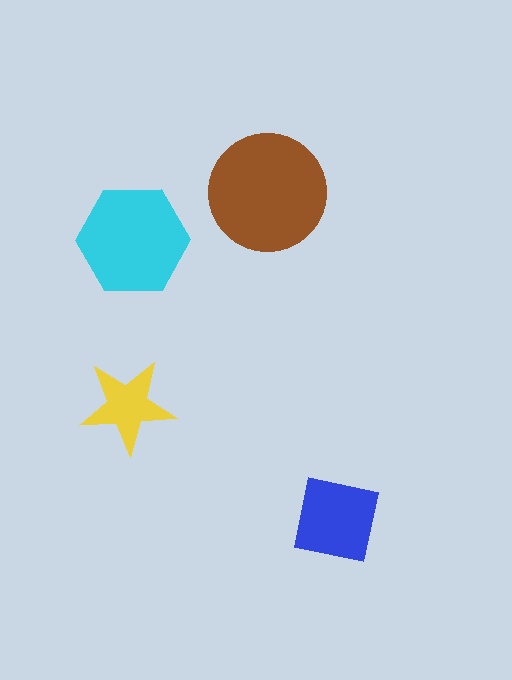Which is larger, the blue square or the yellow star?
The blue square.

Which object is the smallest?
The yellow star.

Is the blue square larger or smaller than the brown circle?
Smaller.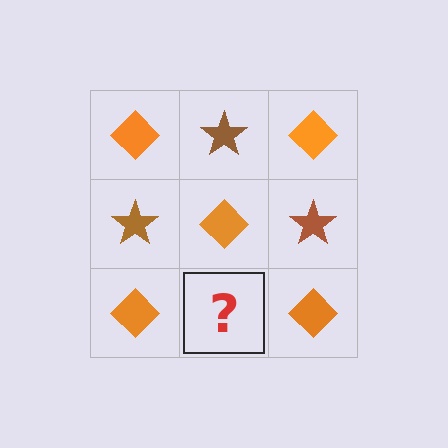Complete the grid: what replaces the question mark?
The question mark should be replaced with a brown star.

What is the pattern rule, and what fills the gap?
The rule is that it alternates orange diamond and brown star in a checkerboard pattern. The gap should be filled with a brown star.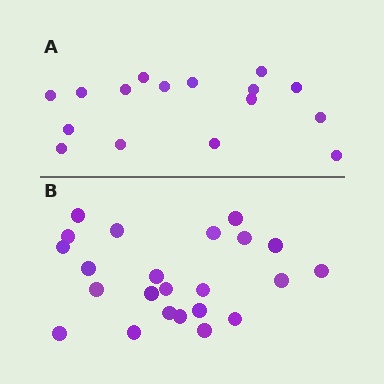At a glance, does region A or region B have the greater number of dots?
Region B (the bottom region) has more dots.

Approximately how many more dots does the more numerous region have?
Region B has roughly 8 or so more dots than region A.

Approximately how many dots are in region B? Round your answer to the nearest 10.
About 20 dots. (The exact count is 23, which rounds to 20.)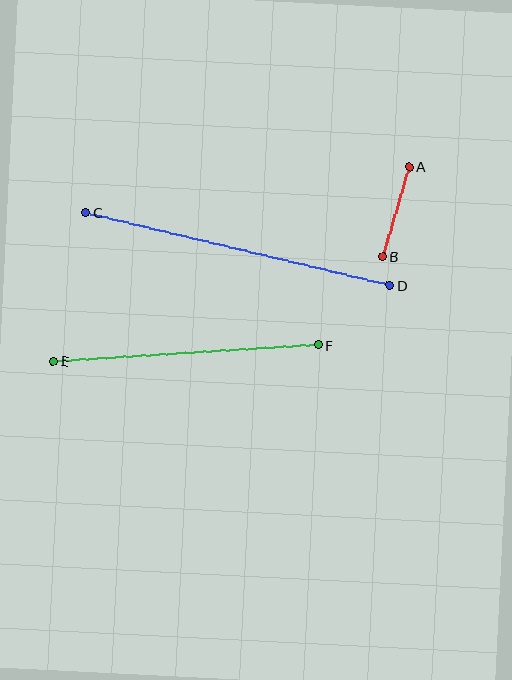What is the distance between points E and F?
The distance is approximately 265 pixels.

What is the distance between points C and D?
The distance is approximately 312 pixels.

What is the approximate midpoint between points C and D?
The midpoint is at approximately (238, 249) pixels.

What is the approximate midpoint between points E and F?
The midpoint is at approximately (186, 353) pixels.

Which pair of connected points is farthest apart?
Points C and D are farthest apart.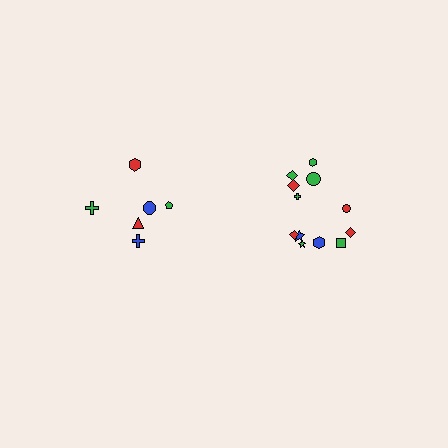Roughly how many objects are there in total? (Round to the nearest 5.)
Roughly 20 objects in total.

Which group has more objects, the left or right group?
The right group.